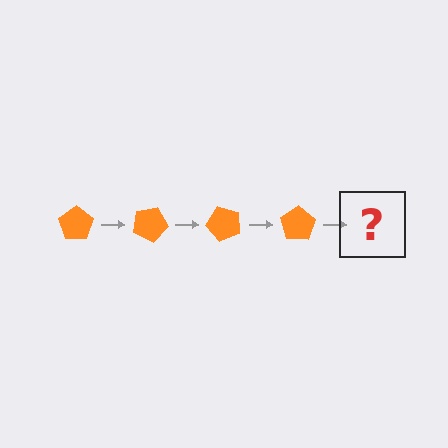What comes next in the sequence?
The next element should be an orange pentagon rotated 100 degrees.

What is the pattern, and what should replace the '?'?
The pattern is that the pentagon rotates 25 degrees each step. The '?' should be an orange pentagon rotated 100 degrees.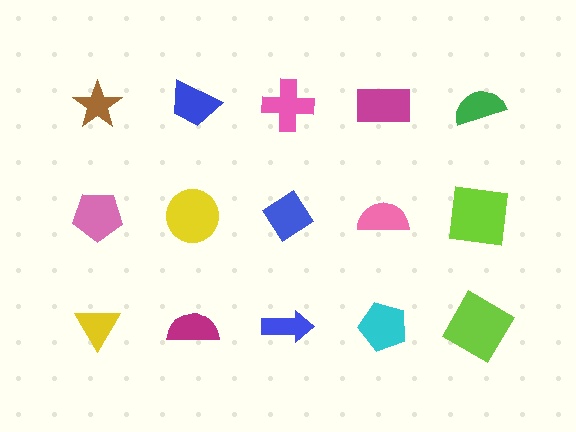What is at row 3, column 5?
A lime square.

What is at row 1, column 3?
A pink cross.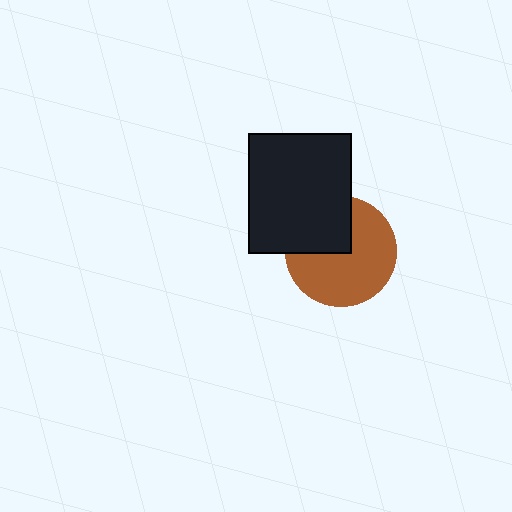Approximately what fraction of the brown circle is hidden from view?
Roughly 32% of the brown circle is hidden behind the black rectangle.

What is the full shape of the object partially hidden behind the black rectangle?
The partially hidden object is a brown circle.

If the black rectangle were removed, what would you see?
You would see the complete brown circle.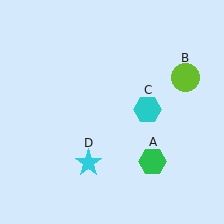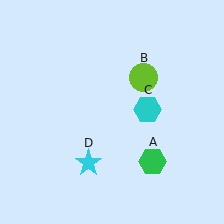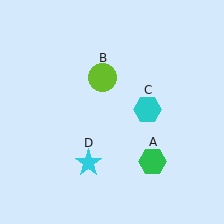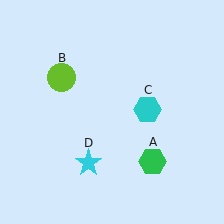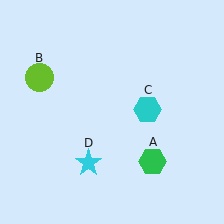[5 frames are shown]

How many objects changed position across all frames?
1 object changed position: lime circle (object B).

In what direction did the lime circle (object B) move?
The lime circle (object B) moved left.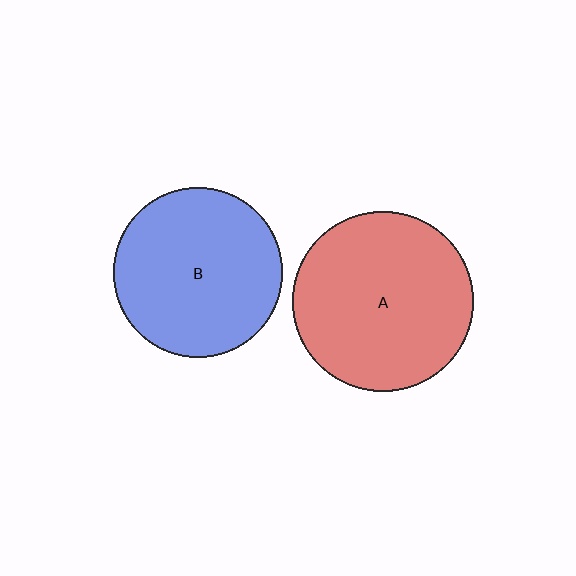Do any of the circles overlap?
No, none of the circles overlap.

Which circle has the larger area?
Circle A (red).